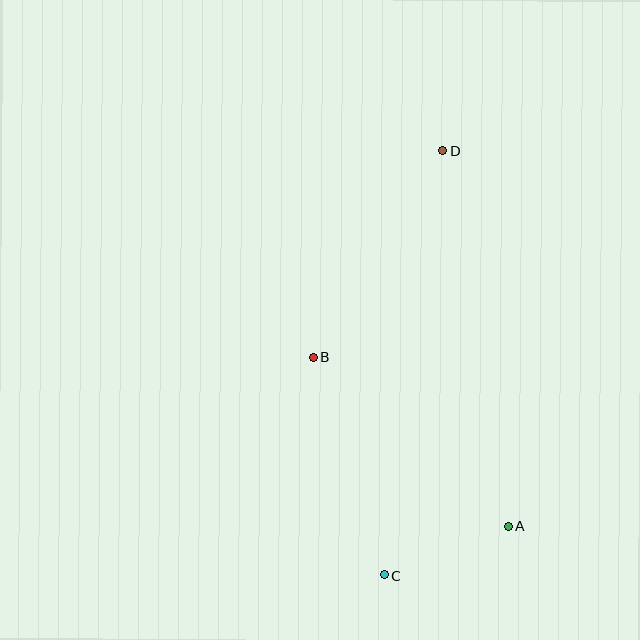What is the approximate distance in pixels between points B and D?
The distance between B and D is approximately 244 pixels.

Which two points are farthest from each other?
Points C and D are farthest from each other.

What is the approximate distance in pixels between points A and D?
The distance between A and D is approximately 382 pixels.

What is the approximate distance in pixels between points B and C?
The distance between B and C is approximately 230 pixels.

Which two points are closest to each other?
Points A and C are closest to each other.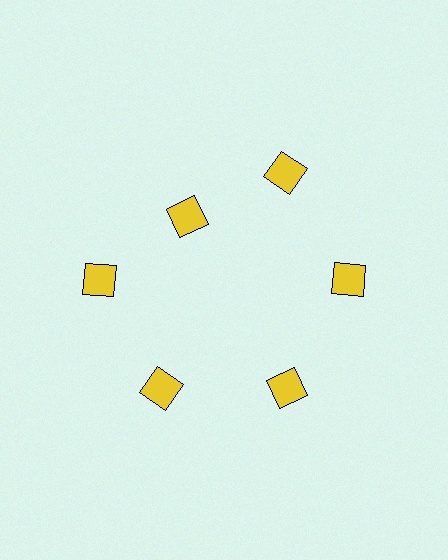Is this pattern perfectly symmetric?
No. The 6 yellow diamonds are arranged in a ring, but one element near the 11 o'clock position is pulled inward toward the center, breaking the 6-fold rotational symmetry.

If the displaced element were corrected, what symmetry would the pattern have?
It would have 6-fold rotational symmetry — the pattern would map onto itself every 60 degrees.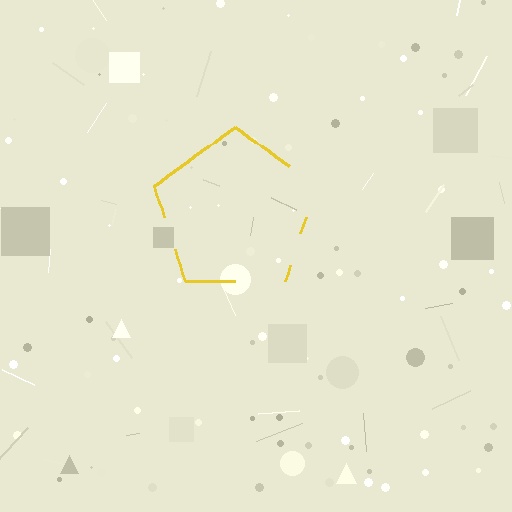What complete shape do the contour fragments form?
The contour fragments form a pentagon.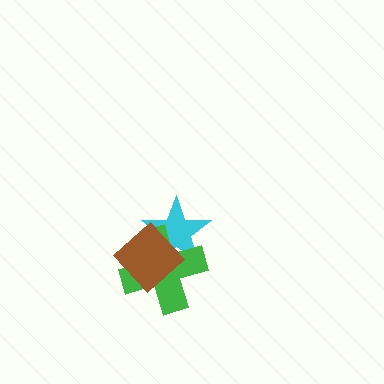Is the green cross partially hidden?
Yes, it is partially covered by another shape.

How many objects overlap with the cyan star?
2 objects overlap with the cyan star.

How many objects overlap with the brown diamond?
2 objects overlap with the brown diamond.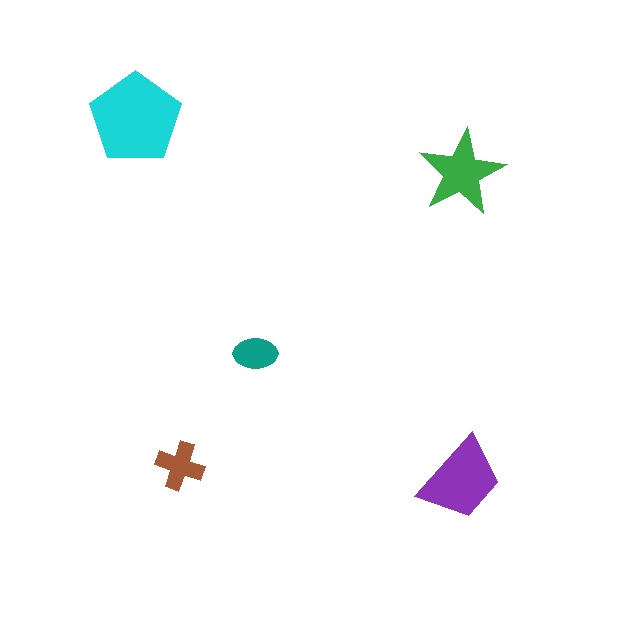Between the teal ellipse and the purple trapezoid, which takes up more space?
The purple trapezoid.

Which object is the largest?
The cyan pentagon.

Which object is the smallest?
The teal ellipse.